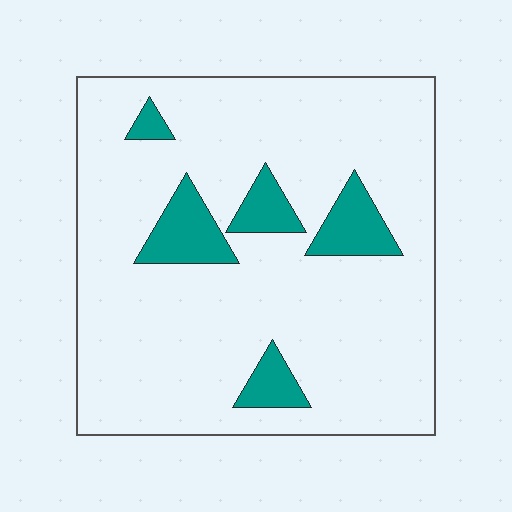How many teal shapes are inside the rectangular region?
5.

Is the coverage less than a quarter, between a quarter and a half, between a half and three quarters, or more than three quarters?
Less than a quarter.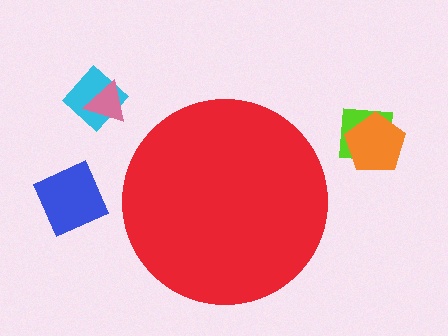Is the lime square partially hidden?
No, the lime square is fully visible.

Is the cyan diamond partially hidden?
No, the cyan diamond is fully visible.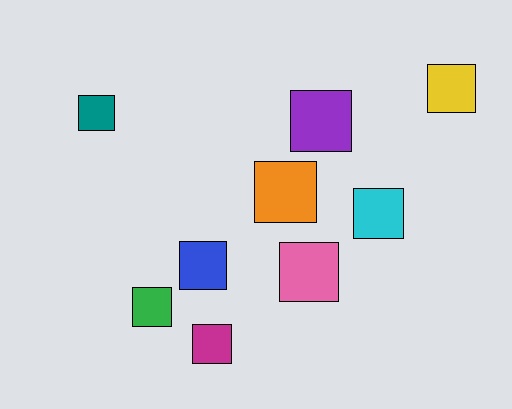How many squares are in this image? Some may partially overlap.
There are 9 squares.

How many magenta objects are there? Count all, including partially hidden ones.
There is 1 magenta object.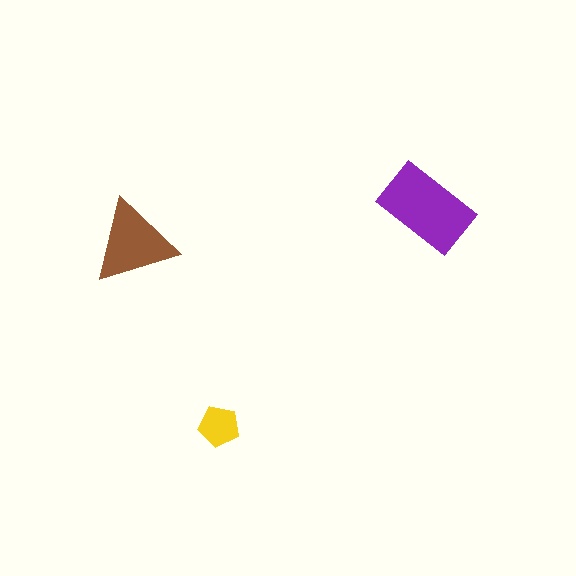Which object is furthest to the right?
The purple rectangle is rightmost.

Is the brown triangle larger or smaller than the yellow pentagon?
Larger.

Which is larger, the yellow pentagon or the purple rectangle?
The purple rectangle.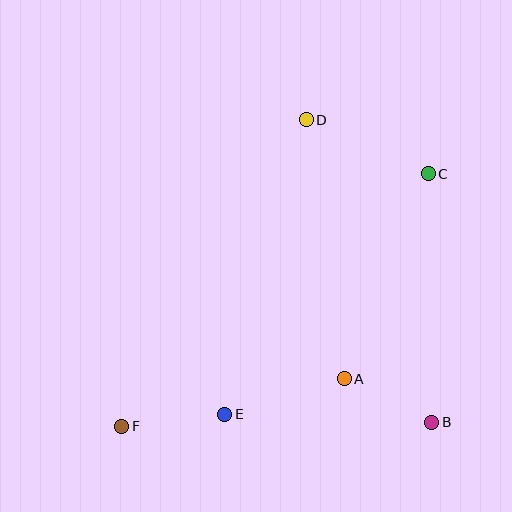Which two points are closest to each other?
Points A and B are closest to each other.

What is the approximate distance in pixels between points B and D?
The distance between B and D is approximately 327 pixels.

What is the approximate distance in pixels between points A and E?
The distance between A and E is approximately 124 pixels.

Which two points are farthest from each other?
Points C and F are farthest from each other.